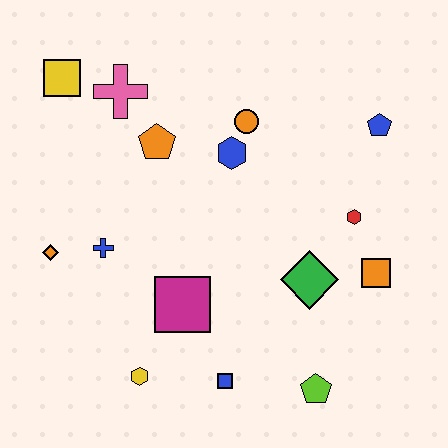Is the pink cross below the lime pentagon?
No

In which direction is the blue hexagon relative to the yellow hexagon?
The blue hexagon is above the yellow hexagon.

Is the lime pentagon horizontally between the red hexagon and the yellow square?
Yes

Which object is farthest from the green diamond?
The yellow square is farthest from the green diamond.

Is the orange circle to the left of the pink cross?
No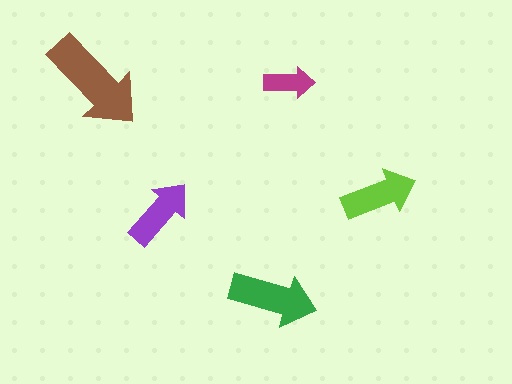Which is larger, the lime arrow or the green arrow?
The green one.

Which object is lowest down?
The green arrow is bottommost.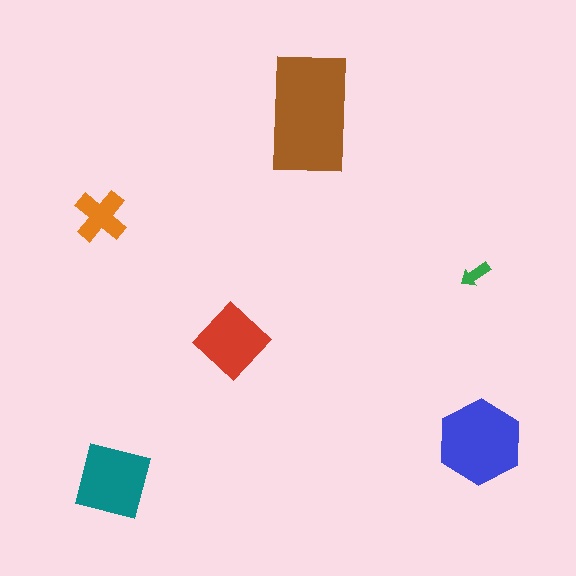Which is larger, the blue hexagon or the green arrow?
The blue hexagon.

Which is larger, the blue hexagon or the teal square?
The blue hexagon.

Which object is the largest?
The brown rectangle.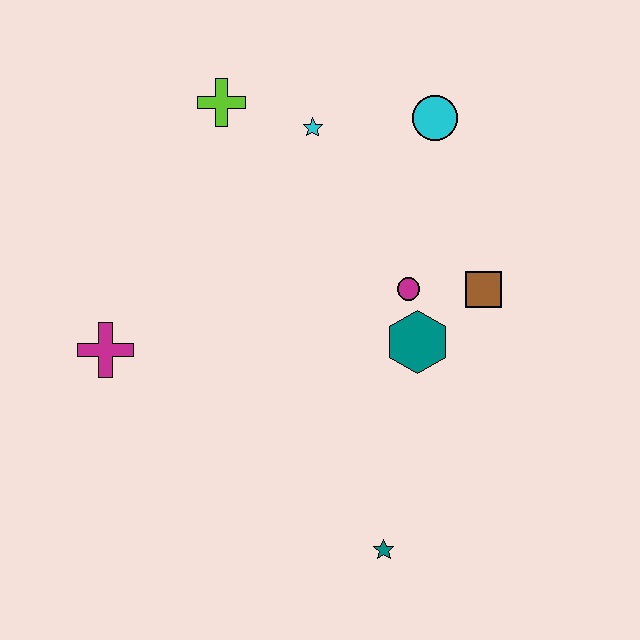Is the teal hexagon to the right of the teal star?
Yes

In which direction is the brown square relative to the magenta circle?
The brown square is to the right of the magenta circle.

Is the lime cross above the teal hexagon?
Yes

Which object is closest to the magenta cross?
The lime cross is closest to the magenta cross.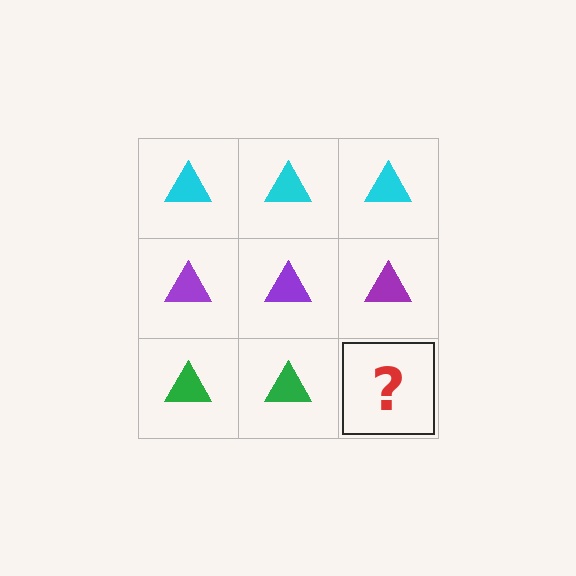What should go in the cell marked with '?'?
The missing cell should contain a green triangle.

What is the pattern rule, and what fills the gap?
The rule is that each row has a consistent color. The gap should be filled with a green triangle.